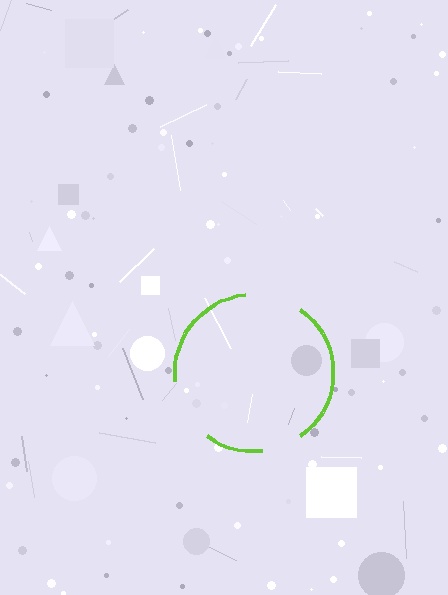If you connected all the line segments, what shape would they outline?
They would outline a circle.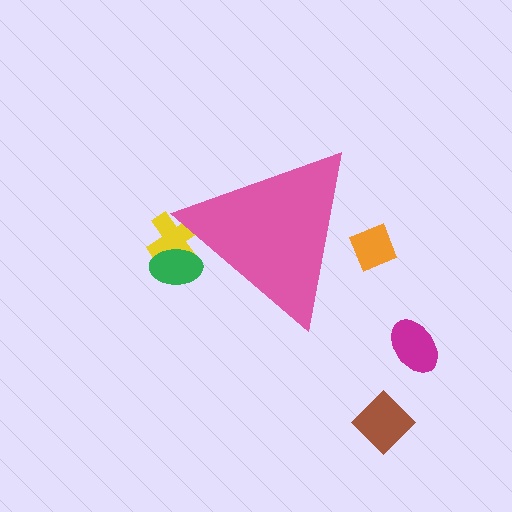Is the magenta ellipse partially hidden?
No, the magenta ellipse is fully visible.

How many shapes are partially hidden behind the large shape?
3 shapes are partially hidden.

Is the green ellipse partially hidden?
Yes, the green ellipse is partially hidden behind the pink triangle.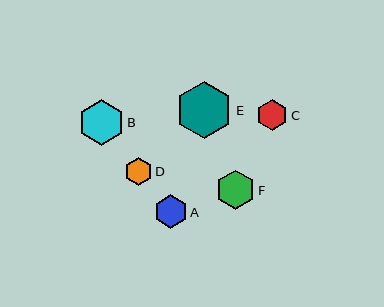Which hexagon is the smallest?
Hexagon D is the smallest with a size of approximately 28 pixels.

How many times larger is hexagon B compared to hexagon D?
Hexagon B is approximately 1.7 times the size of hexagon D.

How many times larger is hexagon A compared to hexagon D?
Hexagon A is approximately 1.2 times the size of hexagon D.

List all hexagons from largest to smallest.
From largest to smallest: E, B, F, A, C, D.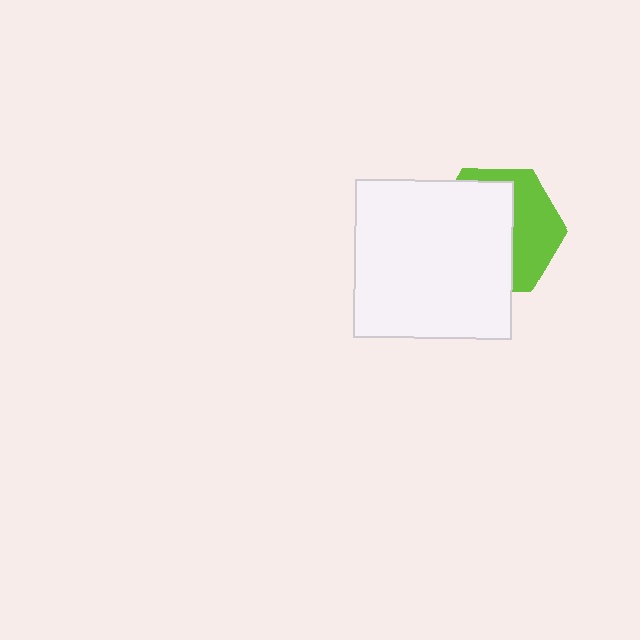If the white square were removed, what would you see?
You would see the complete lime hexagon.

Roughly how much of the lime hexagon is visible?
A small part of it is visible (roughly 40%).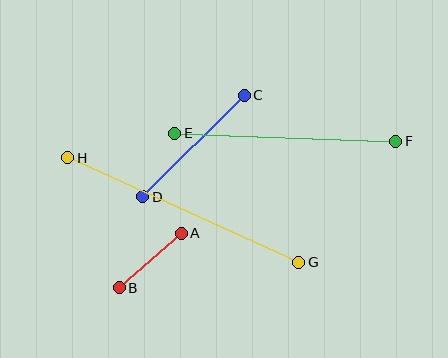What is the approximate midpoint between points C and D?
The midpoint is at approximately (193, 146) pixels.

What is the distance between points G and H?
The distance is approximately 254 pixels.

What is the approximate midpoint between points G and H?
The midpoint is at approximately (183, 210) pixels.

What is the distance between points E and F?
The distance is approximately 221 pixels.